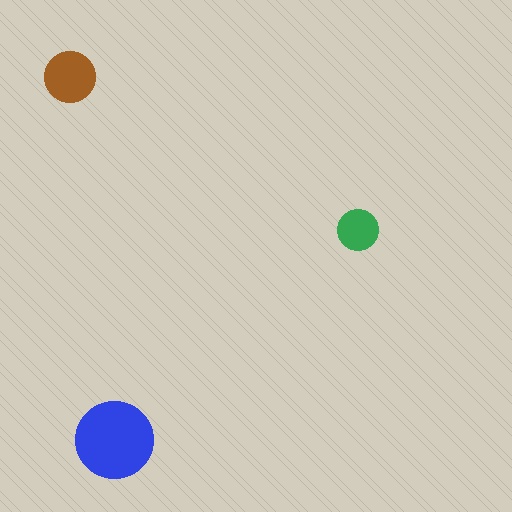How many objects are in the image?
There are 3 objects in the image.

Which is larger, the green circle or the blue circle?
The blue one.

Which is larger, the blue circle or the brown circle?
The blue one.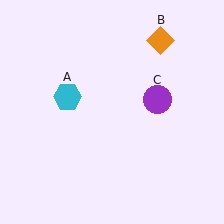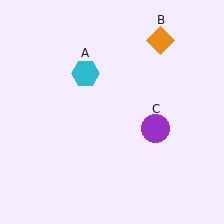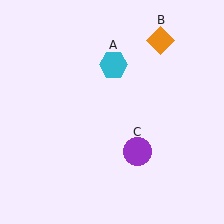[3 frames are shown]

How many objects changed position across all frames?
2 objects changed position: cyan hexagon (object A), purple circle (object C).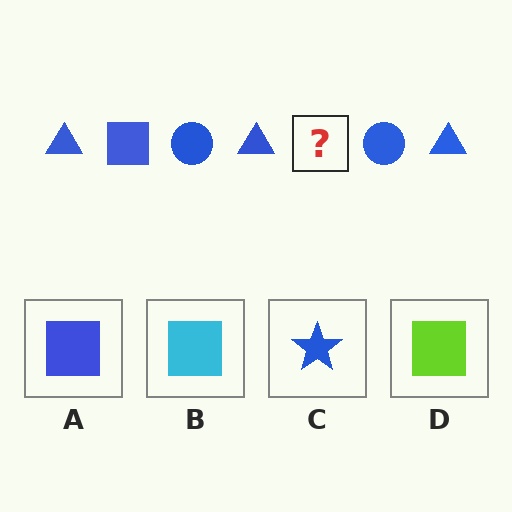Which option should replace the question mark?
Option A.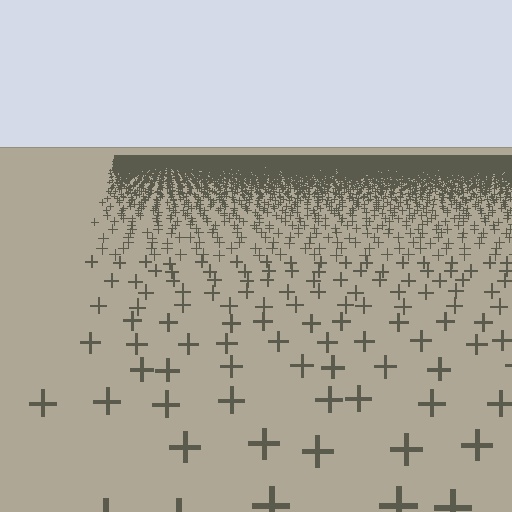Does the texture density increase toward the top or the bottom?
Density increases toward the top.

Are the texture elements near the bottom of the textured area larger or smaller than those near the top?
Larger. Near the bottom, elements are closer to the viewer and appear at a bigger on-screen size.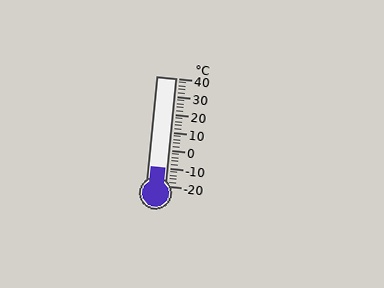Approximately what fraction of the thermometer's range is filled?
The thermometer is filled to approximately 15% of its range.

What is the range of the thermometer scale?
The thermometer scale ranges from -20°C to 40°C.